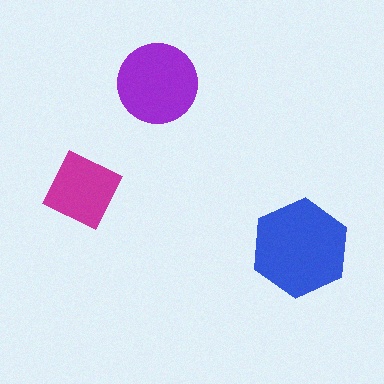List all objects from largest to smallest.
The blue hexagon, the purple circle, the magenta square.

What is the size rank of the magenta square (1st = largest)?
3rd.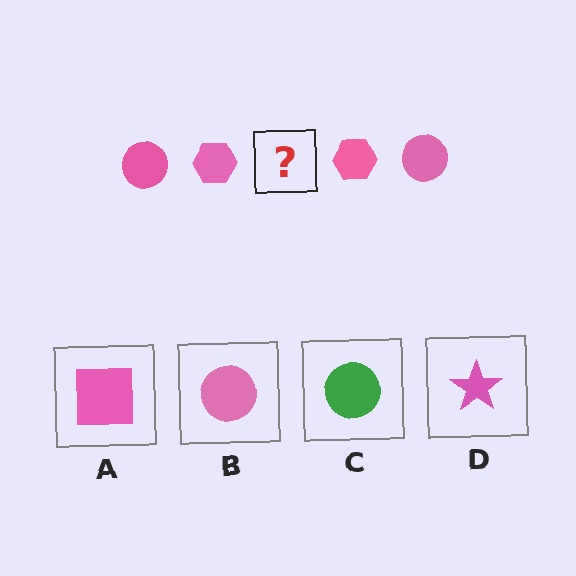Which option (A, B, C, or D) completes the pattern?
B.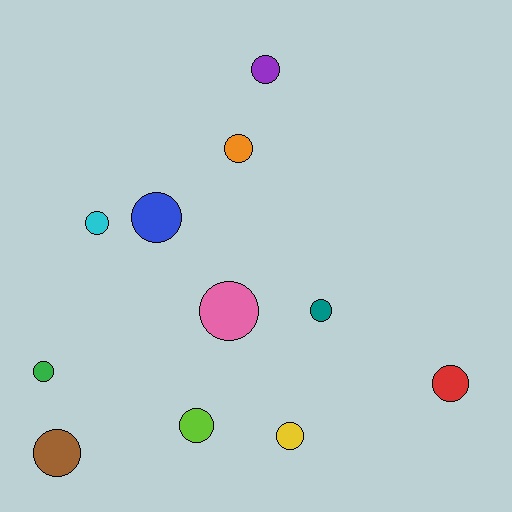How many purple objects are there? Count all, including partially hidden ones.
There is 1 purple object.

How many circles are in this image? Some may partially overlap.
There are 11 circles.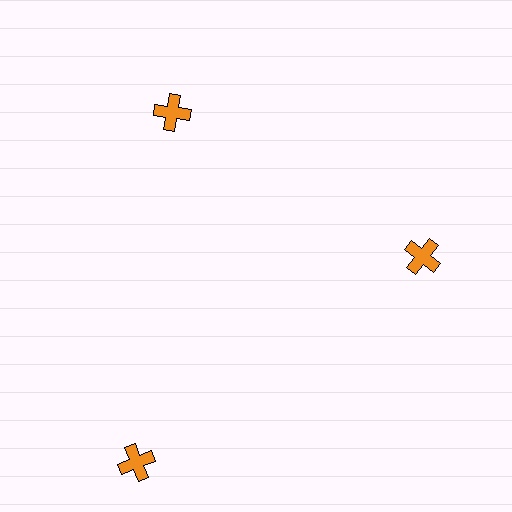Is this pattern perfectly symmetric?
No. The 3 orange crosses are arranged in a ring, but one element near the 7 o'clock position is pushed outward from the center, breaking the 3-fold rotational symmetry.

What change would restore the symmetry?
The symmetry would be restored by moving it inward, back onto the ring so that all 3 crosses sit at equal angles and equal distance from the center.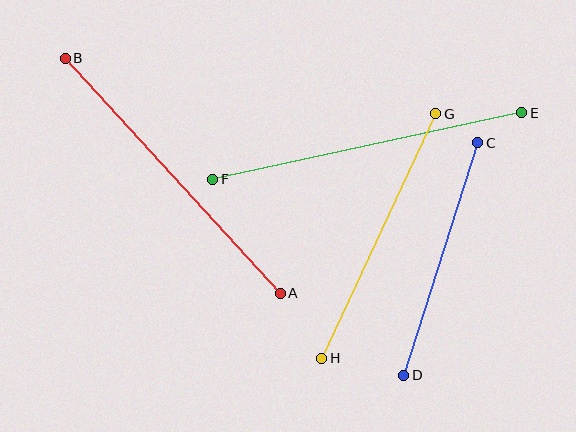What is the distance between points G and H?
The distance is approximately 270 pixels.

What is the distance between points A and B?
The distance is approximately 318 pixels.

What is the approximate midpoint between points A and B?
The midpoint is at approximately (173, 176) pixels.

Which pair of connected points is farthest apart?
Points A and B are farthest apart.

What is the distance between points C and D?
The distance is approximately 244 pixels.